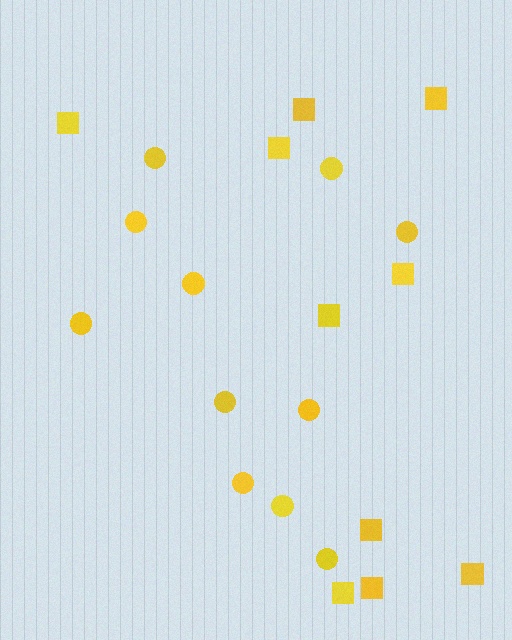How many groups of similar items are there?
There are 2 groups: one group of circles (11) and one group of squares (10).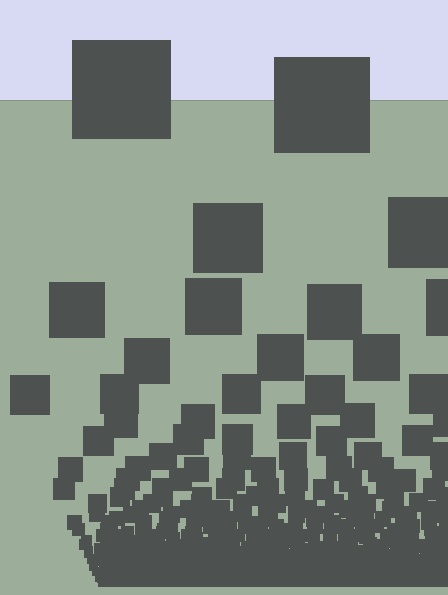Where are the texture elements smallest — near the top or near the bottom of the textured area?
Near the bottom.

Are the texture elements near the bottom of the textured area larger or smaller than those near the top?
Smaller. The gradient is inverted — elements near the bottom are smaller and denser.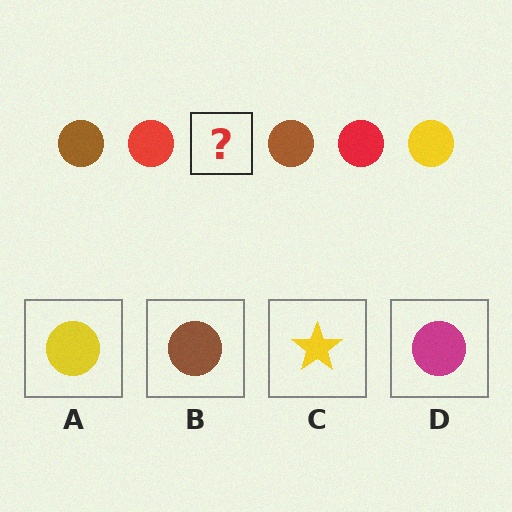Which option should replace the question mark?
Option A.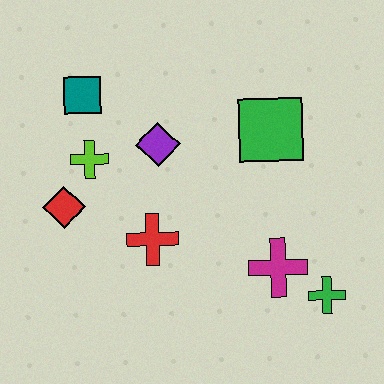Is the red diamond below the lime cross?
Yes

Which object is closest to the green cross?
The magenta cross is closest to the green cross.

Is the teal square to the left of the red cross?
Yes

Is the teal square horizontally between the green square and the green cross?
No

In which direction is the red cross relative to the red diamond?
The red cross is to the right of the red diamond.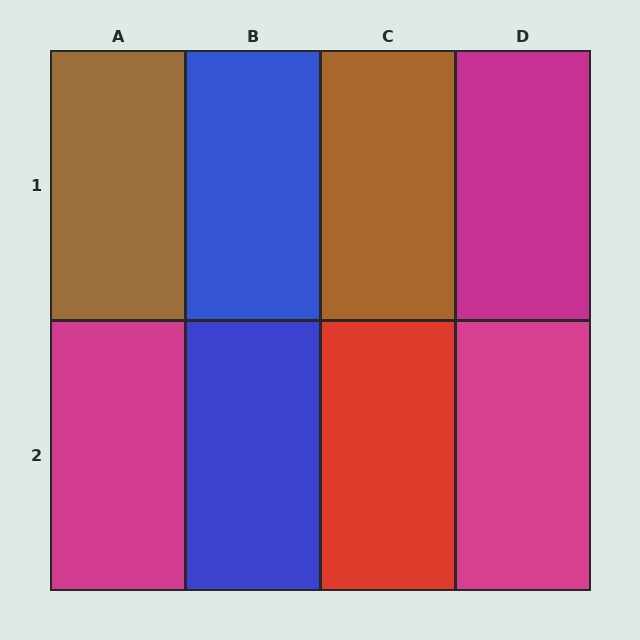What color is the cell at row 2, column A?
Magenta.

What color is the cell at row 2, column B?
Blue.